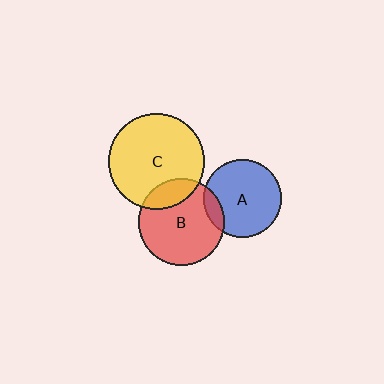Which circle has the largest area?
Circle C (yellow).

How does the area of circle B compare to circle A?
Approximately 1.2 times.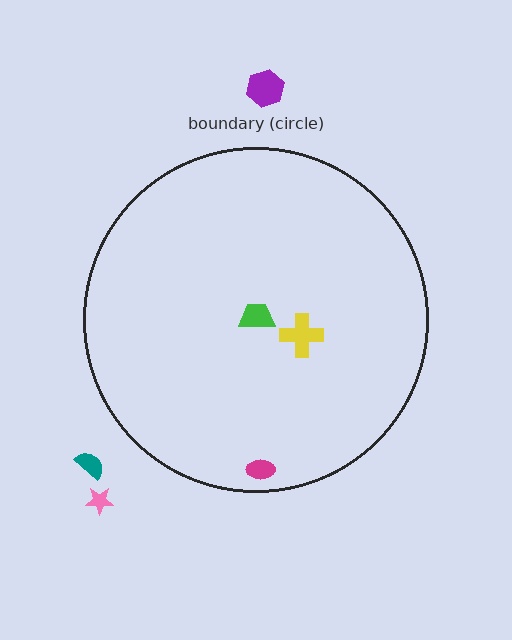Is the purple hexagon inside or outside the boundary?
Outside.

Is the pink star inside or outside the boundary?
Outside.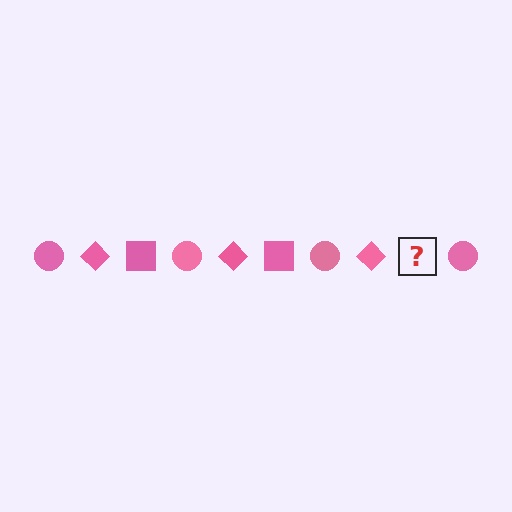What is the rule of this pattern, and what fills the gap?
The rule is that the pattern cycles through circle, diamond, square shapes in pink. The gap should be filled with a pink square.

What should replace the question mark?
The question mark should be replaced with a pink square.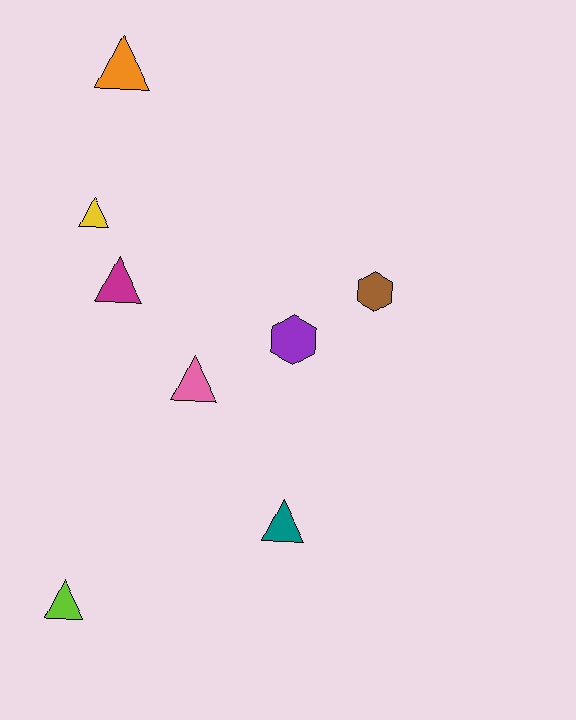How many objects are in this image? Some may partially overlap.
There are 8 objects.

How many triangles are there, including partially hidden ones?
There are 6 triangles.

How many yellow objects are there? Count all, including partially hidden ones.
There is 1 yellow object.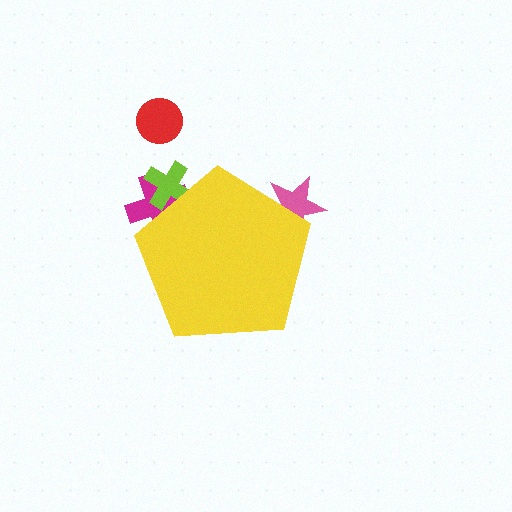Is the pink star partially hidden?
Yes, the pink star is partially hidden behind the yellow pentagon.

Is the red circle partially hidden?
No, the red circle is fully visible.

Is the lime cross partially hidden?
Yes, the lime cross is partially hidden behind the yellow pentagon.